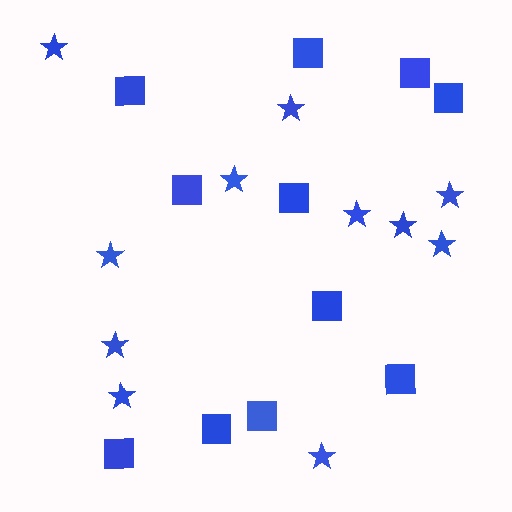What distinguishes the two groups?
There are 2 groups: one group of squares (11) and one group of stars (11).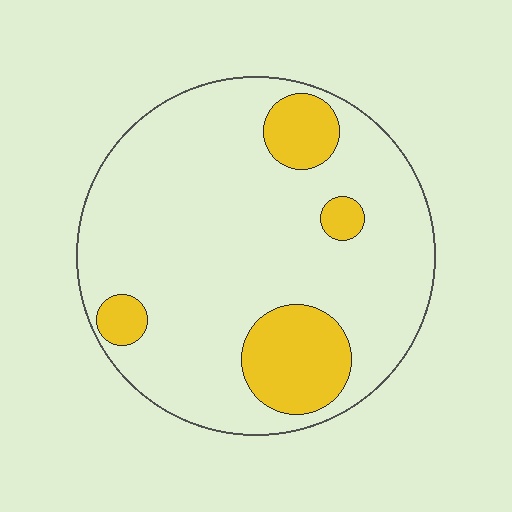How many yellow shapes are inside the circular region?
4.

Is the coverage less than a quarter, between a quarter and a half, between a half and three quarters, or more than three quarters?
Less than a quarter.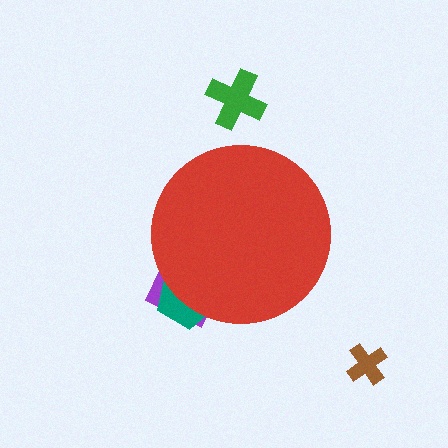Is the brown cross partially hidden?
No, the brown cross is fully visible.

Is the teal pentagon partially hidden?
Yes, the teal pentagon is partially hidden behind the red circle.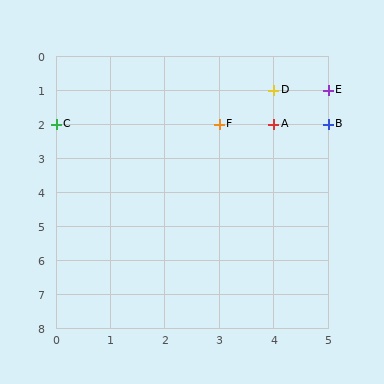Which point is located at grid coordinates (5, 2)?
Point B is at (5, 2).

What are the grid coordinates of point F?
Point F is at grid coordinates (3, 2).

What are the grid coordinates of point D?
Point D is at grid coordinates (4, 1).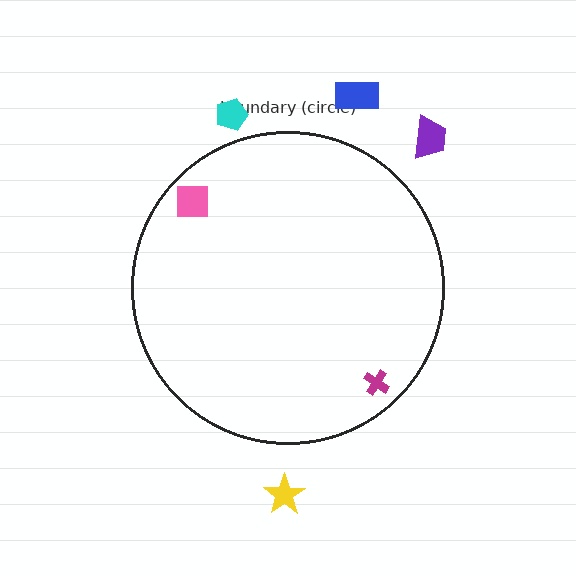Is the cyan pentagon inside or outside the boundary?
Outside.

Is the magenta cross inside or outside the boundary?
Inside.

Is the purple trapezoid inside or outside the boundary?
Outside.